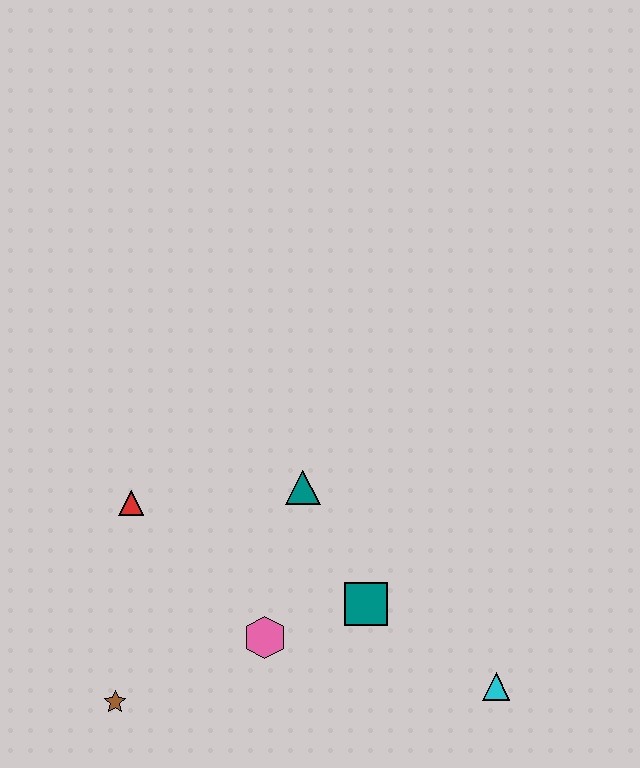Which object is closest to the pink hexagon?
The teal square is closest to the pink hexagon.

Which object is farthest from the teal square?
The brown star is farthest from the teal square.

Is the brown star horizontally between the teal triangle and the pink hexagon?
No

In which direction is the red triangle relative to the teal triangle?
The red triangle is to the left of the teal triangle.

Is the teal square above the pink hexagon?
Yes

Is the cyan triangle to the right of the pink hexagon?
Yes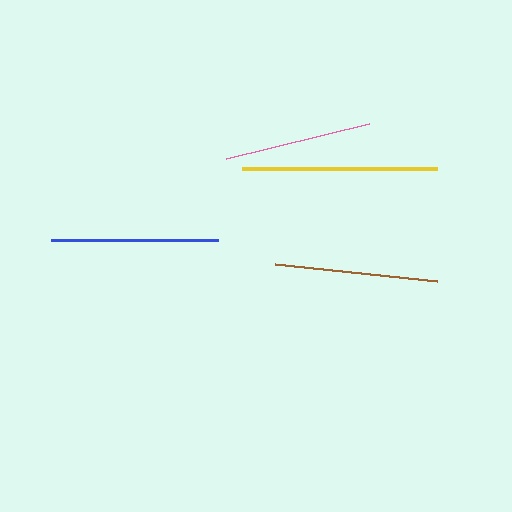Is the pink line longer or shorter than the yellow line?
The yellow line is longer than the pink line.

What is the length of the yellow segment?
The yellow segment is approximately 195 pixels long.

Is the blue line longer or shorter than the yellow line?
The yellow line is longer than the blue line.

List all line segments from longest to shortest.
From longest to shortest: yellow, blue, brown, pink.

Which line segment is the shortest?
The pink line is the shortest at approximately 148 pixels.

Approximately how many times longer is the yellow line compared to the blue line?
The yellow line is approximately 1.2 times the length of the blue line.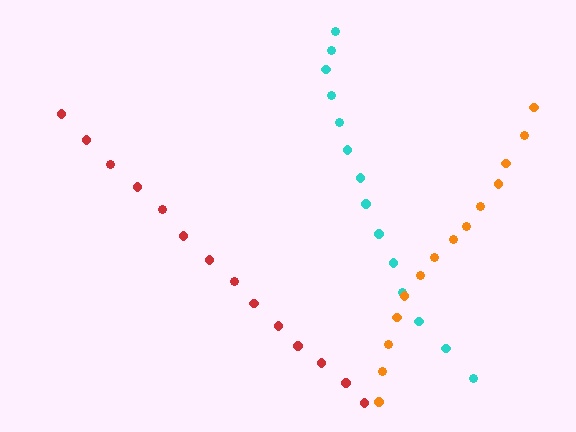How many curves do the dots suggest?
There are 3 distinct paths.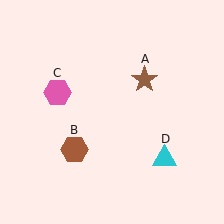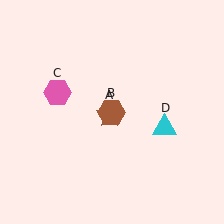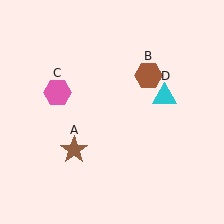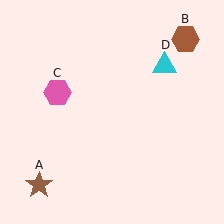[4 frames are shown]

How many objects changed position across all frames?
3 objects changed position: brown star (object A), brown hexagon (object B), cyan triangle (object D).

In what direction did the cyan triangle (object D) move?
The cyan triangle (object D) moved up.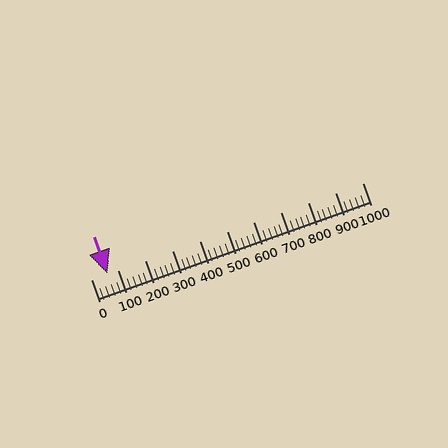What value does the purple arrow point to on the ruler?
The purple arrow points to approximately 60.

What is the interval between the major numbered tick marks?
The major tick marks are spaced 100 units apart.